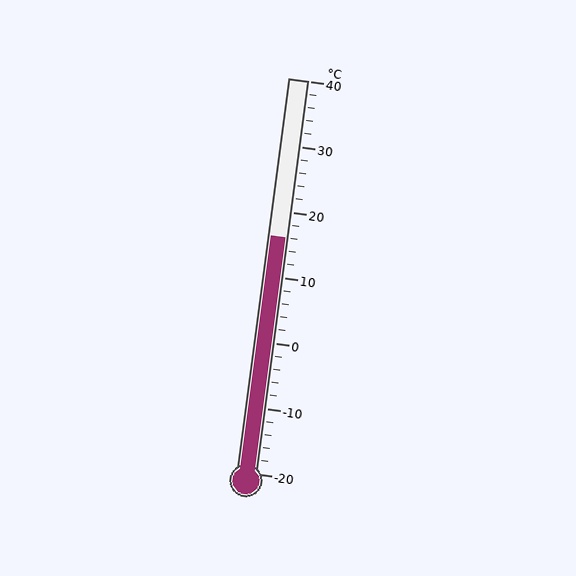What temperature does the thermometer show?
The thermometer shows approximately 16°C.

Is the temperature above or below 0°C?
The temperature is above 0°C.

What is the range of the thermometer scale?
The thermometer scale ranges from -20°C to 40°C.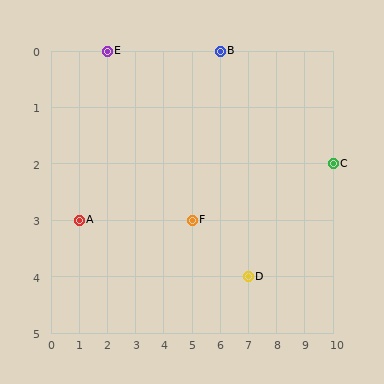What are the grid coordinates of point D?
Point D is at grid coordinates (7, 4).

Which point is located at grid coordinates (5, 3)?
Point F is at (5, 3).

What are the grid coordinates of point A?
Point A is at grid coordinates (1, 3).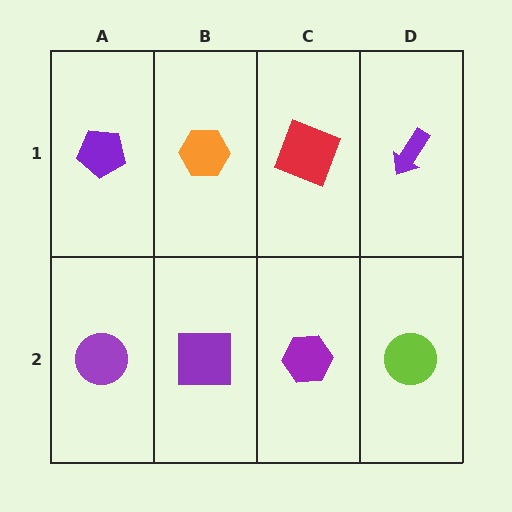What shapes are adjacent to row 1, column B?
A purple square (row 2, column B), a purple pentagon (row 1, column A), a red square (row 1, column C).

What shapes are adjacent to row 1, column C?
A purple hexagon (row 2, column C), an orange hexagon (row 1, column B), a purple arrow (row 1, column D).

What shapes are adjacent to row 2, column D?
A purple arrow (row 1, column D), a purple hexagon (row 2, column C).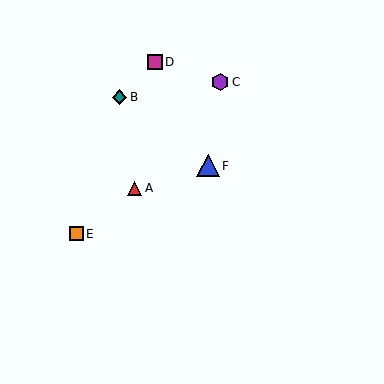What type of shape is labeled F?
Shape F is a blue triangle.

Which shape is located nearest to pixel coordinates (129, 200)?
The red triangle (labeled A) at (135, 188) is nearest to that location.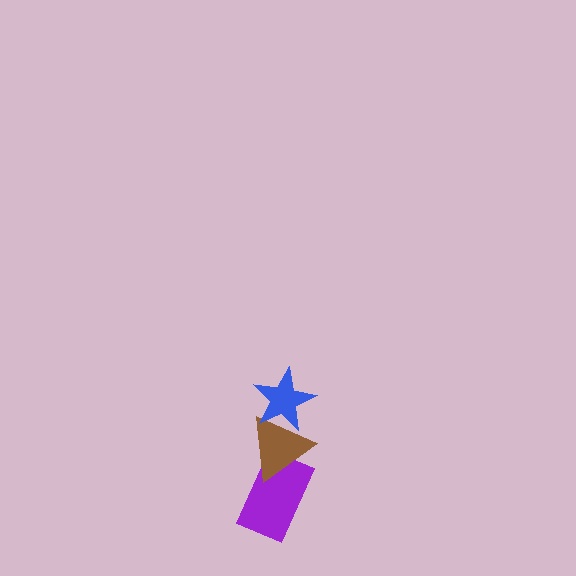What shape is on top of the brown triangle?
The blue star is on top of the brown triangle.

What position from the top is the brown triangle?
The brown triangle is 2nd from the top.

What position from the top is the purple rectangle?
The purple rectangle is 3rd from the top.